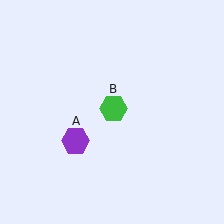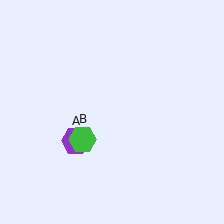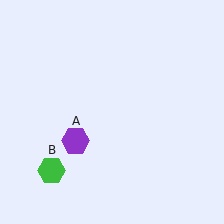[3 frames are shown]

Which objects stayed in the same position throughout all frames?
Purple hexagon (object A) remained stationary.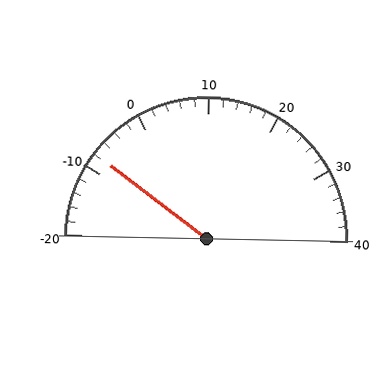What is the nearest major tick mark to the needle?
The nearest major tick mark is -10.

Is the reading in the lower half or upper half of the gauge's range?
The reading is in the lower half of the range (-20 to 40).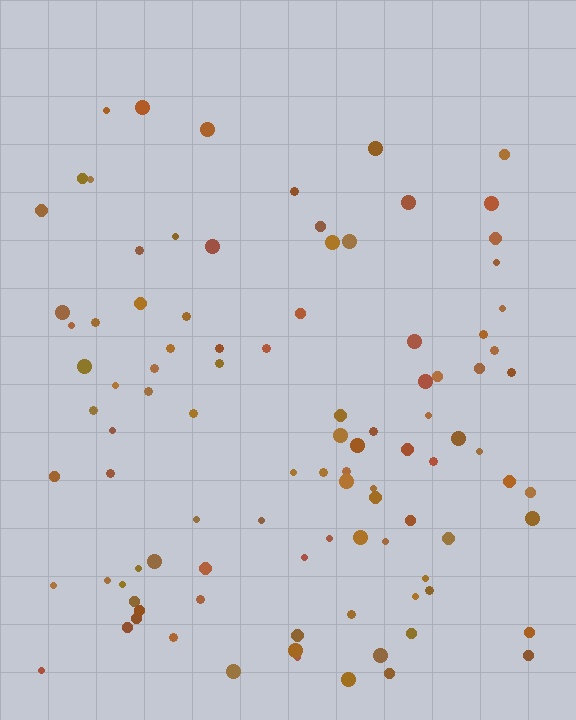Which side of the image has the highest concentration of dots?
The bottom.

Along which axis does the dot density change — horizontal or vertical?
Vertical.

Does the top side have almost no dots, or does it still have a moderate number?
Still a moderate number, just noticeably fewer than the bottom.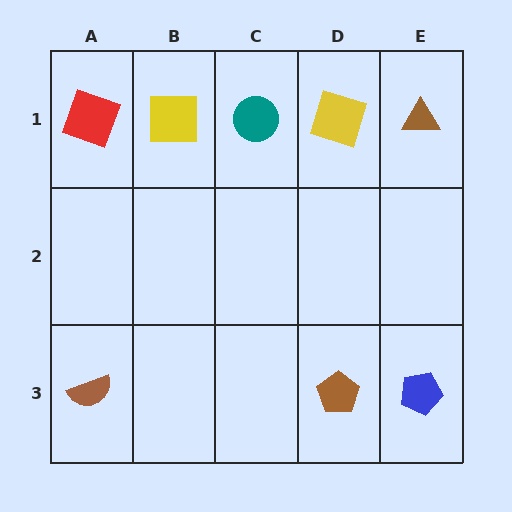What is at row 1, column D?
A yellow square.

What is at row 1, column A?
A red square.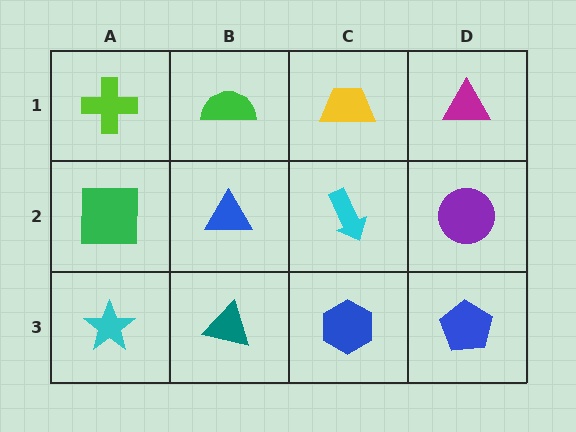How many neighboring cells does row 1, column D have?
2.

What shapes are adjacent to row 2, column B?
A green semicircle (row 1, column B), a teal triangle (row 3, column B), a green square (row 2, column A), a cyan arrow (row 2, column C).